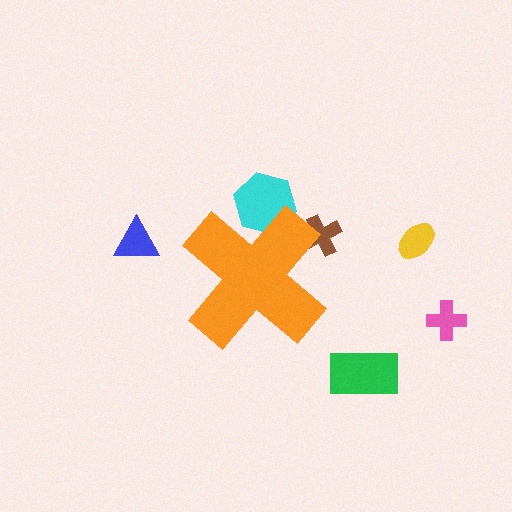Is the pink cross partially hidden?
No, the pink cross is fully visible.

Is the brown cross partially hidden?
Yes, the brown cross is partially hidden behind the orange cross.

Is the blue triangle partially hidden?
No, the blue triangle is fully visible.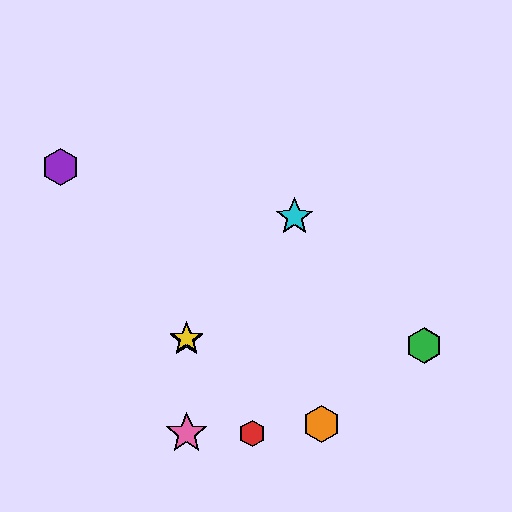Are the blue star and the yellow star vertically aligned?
Yes, both are at x≈187.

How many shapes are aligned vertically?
3 shapes (the blue star, the yellow star, the pink star) are aligned vertically.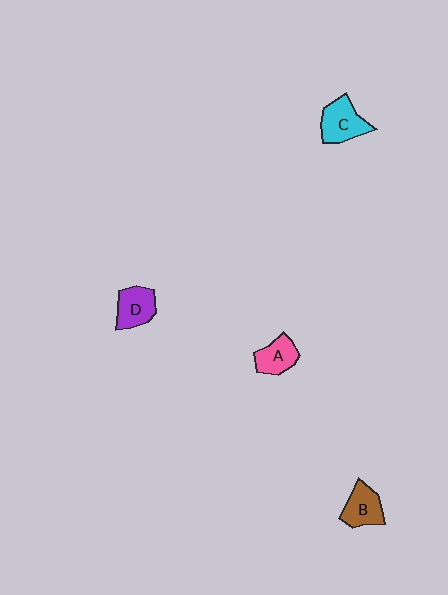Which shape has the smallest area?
Shape A (pink).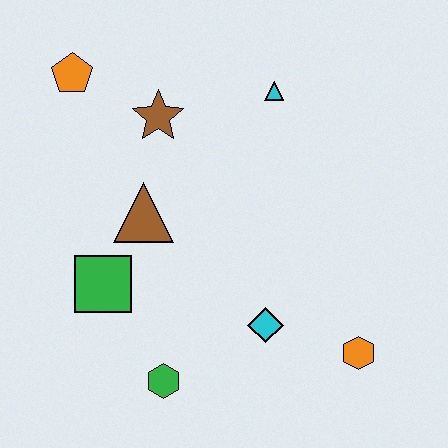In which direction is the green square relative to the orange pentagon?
The green square is below the orange pentagon.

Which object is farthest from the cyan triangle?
The green hexagon is farthest from the cyan triangle.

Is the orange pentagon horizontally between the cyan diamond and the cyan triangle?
No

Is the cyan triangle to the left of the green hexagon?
No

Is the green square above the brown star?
No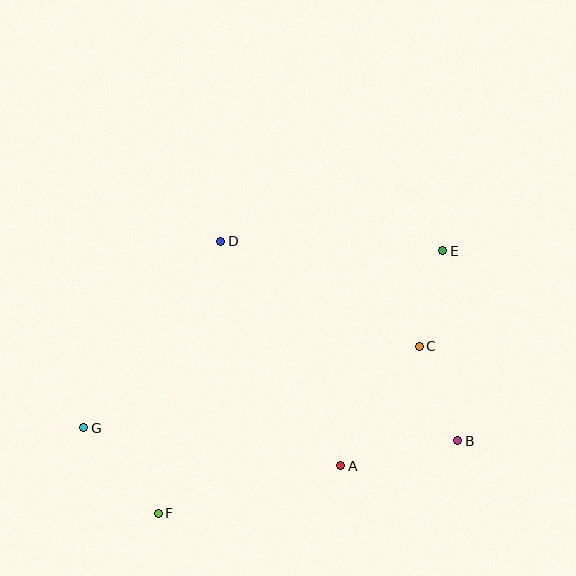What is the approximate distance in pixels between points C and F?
The distance between C and F is approximately 310 pixels.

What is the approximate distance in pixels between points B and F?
The distance between B and F is approximately 308 pixels.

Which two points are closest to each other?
Points C and E are closest to each other.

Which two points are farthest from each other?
Points E and G are farthest from each other.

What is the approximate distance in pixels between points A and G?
The distance between A and G is approximately 259 pixels.